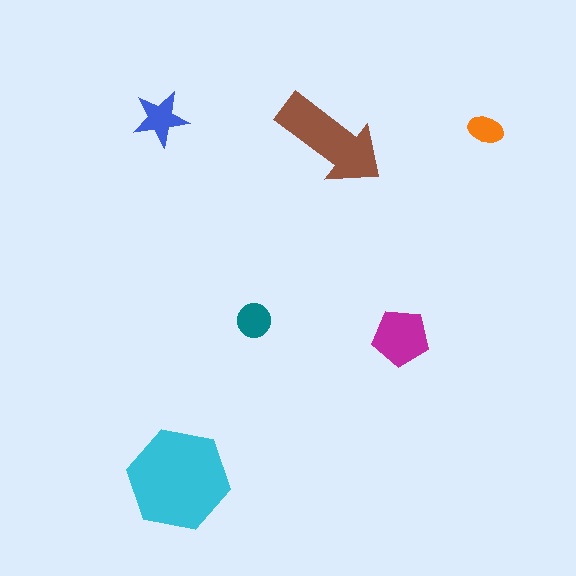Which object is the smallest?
The orange ellipse.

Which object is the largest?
The cyan hexagon.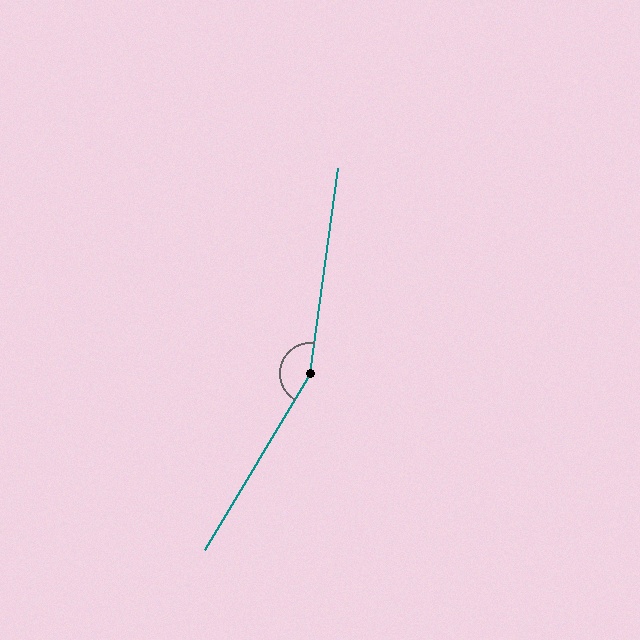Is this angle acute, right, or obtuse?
It is obtuse.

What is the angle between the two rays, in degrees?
Approximately 157 degrees.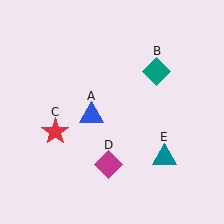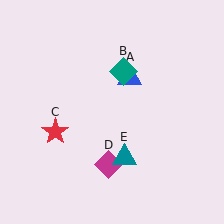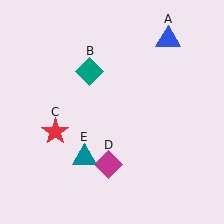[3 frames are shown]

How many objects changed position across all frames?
3 objects changed position: blue triangle (object A), teal diamond (object B), teal triangle (object E).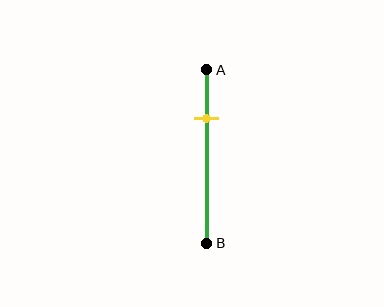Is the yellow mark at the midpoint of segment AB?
No, the mark is at about 30% from A, not at the 50% midpoint.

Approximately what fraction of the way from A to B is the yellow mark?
The yellow mark is approximately 30% of the way from A to B.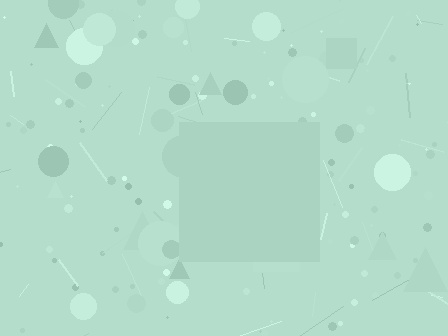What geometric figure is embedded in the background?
A square is embedded in the background.